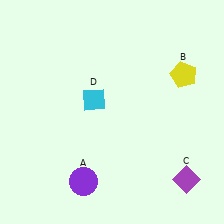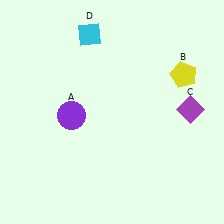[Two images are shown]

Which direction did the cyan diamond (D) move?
The cyan diamond (D) moved up.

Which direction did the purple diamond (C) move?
The purple diamond (C) moved up.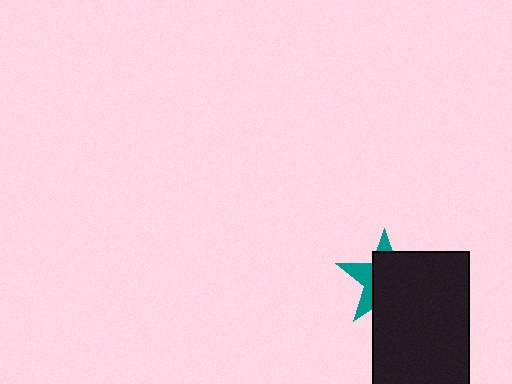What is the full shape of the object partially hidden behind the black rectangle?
The partially hidden object is a teal star.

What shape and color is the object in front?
The object in front is a black rectangle.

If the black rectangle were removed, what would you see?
You would see the complete teal star.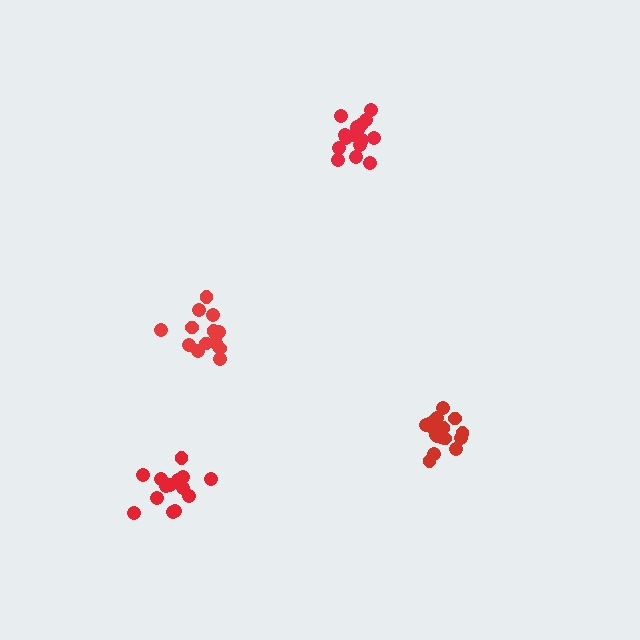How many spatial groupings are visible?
There are 4 spatial groupings.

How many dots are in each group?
Group 1: 19 dots, Group 2: 14 dots, Group 3: 14 dots, Group 4: 18 dots (65 total).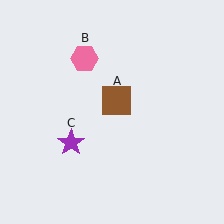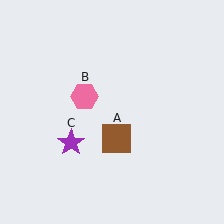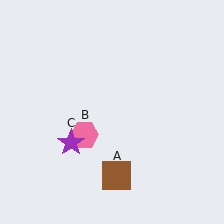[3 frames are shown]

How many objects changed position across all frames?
2 objects changed position: brown square (object A), pink hexagon (object B).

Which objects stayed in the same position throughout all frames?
Purple star (object C) remained stationary.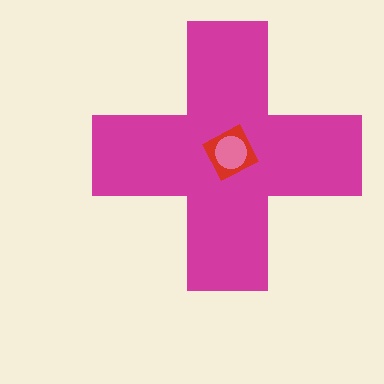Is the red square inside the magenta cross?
Yes.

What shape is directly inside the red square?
The pink circle.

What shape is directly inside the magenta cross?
The red square.